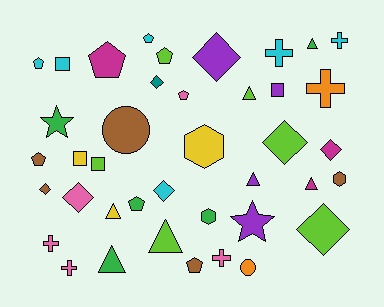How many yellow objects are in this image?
There are 3 yellow objects.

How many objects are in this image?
There are 40 objects.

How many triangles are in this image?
There are 7 triangles.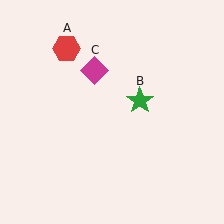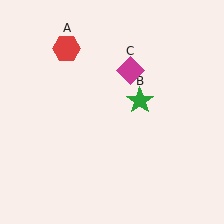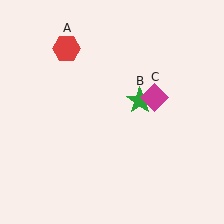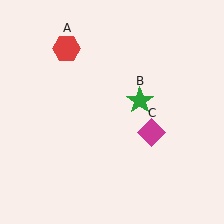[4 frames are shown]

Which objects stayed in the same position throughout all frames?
Red hexagon (object A) and green star (object B) remained stationary.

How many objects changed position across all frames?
1 object changed position: magenta diamond (object C).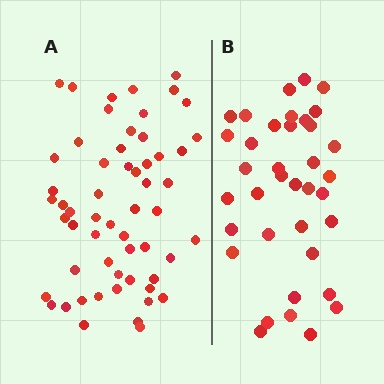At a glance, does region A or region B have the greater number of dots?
Region A (the left region) has more dots.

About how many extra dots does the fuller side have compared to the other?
Region A has approximately 20 more dots than region B.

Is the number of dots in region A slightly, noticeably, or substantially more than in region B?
Region A has substantially more. The ratio is roughly 1.5 to 1.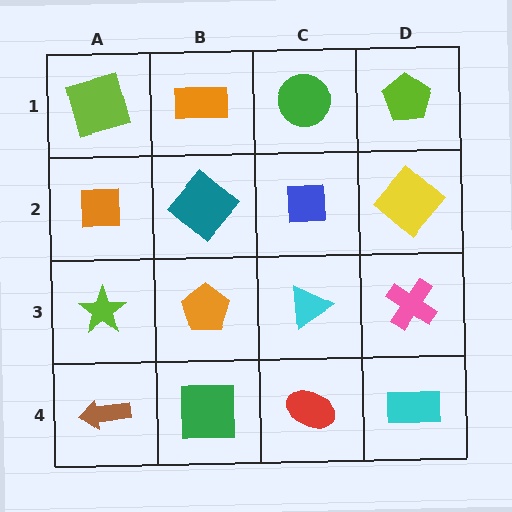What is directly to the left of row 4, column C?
A green square.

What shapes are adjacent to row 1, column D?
A yellow diamond (row 2, column D), a green circle (row 1, column C).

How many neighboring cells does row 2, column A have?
3.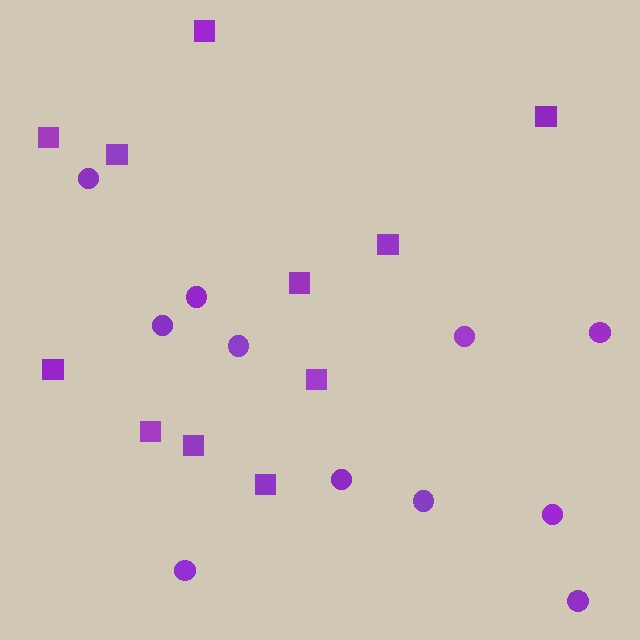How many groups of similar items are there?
There are 2 groups: one group of circles (11) and one group of squares (11).